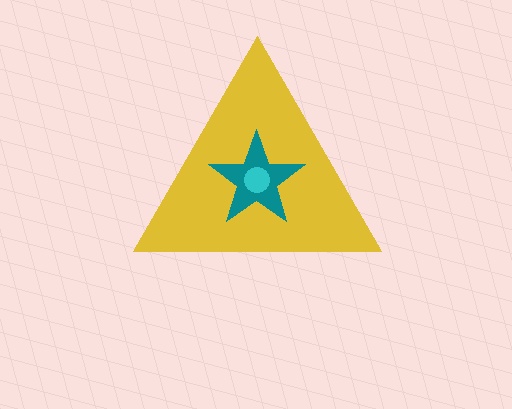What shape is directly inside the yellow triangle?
The teal star.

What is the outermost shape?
The yellow triangle.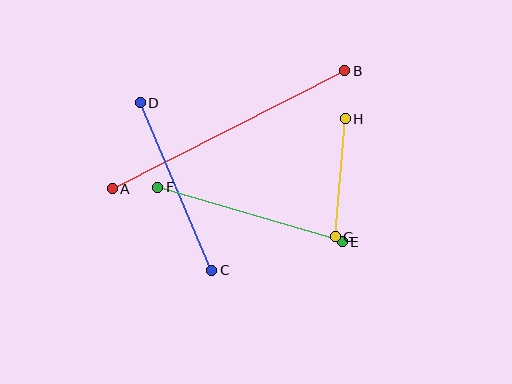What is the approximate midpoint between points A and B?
The midpoint is at approximately (228, 130) pixels.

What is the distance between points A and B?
The distance is approximately 261 pixels.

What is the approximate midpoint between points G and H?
The midpoint is at approximately (340, 178) pixels.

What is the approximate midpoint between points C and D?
The midpoint is at approximately (176, 187) pixels.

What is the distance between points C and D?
The distance is approximately 182 pixels.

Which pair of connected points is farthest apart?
Points A and B are farthest apart.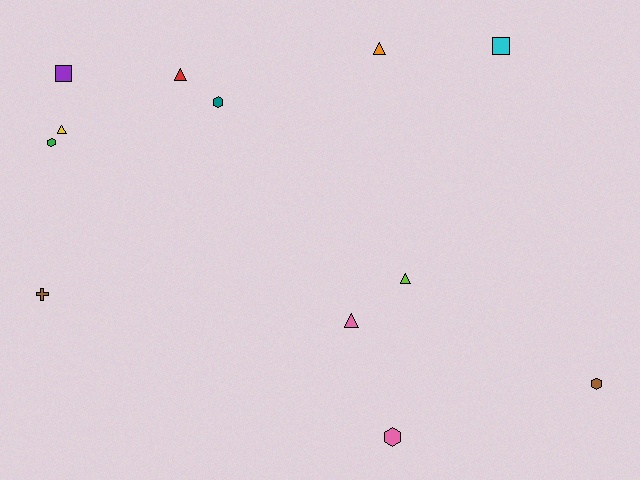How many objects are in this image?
There are 12 objects.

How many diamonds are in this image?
There are no diamonds.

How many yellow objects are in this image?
There is 1 yellow object.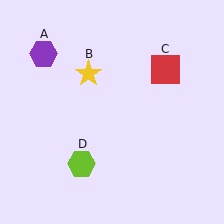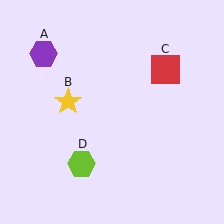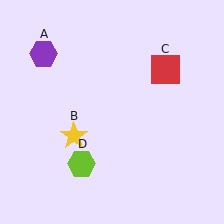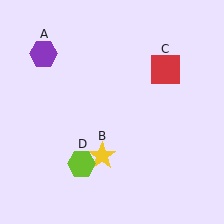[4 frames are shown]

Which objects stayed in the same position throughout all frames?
Purple hexagon (object A) and red square (object C) and lime hexagon (object D) remained stationary.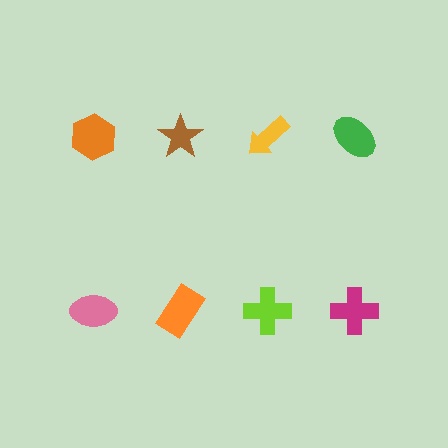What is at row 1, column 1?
An orange hexagon.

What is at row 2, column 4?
A magenta cross.